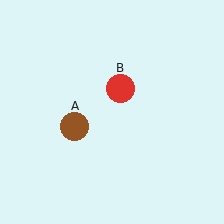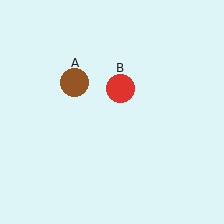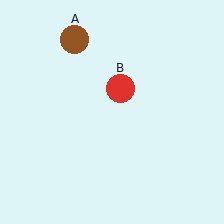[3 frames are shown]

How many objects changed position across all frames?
1 object changed position: brown circle (object A).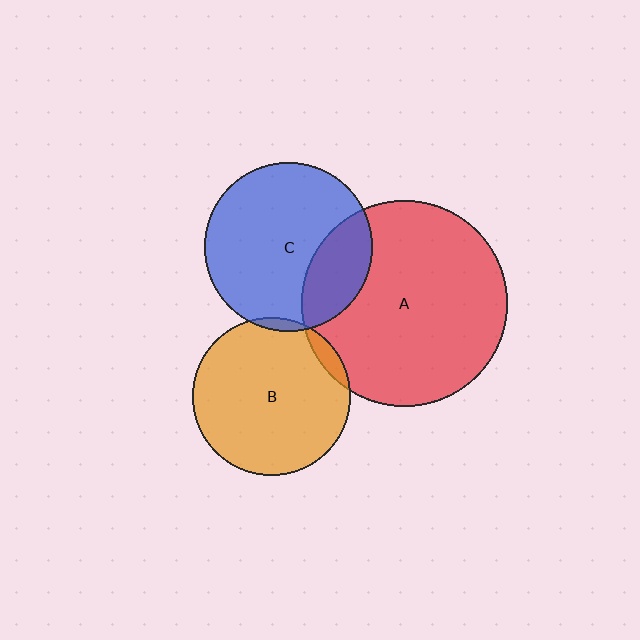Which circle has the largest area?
Circle A (red).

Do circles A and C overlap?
Yes.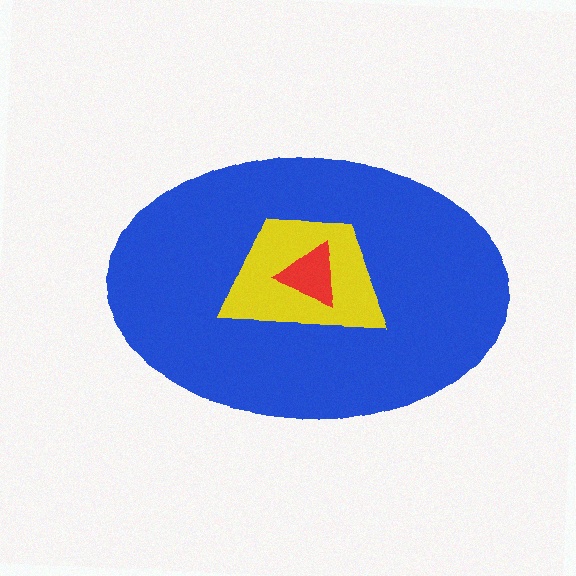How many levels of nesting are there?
3.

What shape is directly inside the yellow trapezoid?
The red triangle.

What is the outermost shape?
The blue ellipse.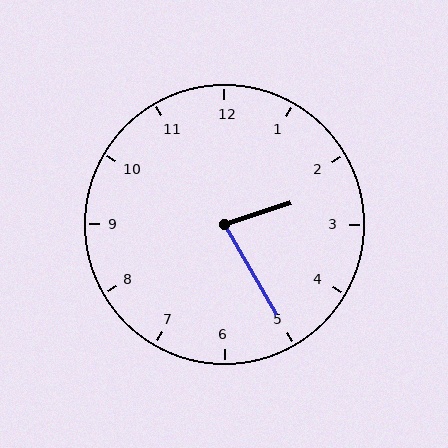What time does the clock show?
2:25.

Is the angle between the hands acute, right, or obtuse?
It is acute.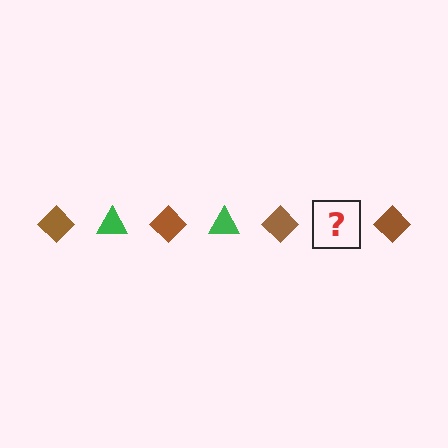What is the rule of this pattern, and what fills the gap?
The rule is that the pattern alternates between brown diamond and green triangle. The gap should be filled with a green triangle.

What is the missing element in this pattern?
The missing element is a green triangle.